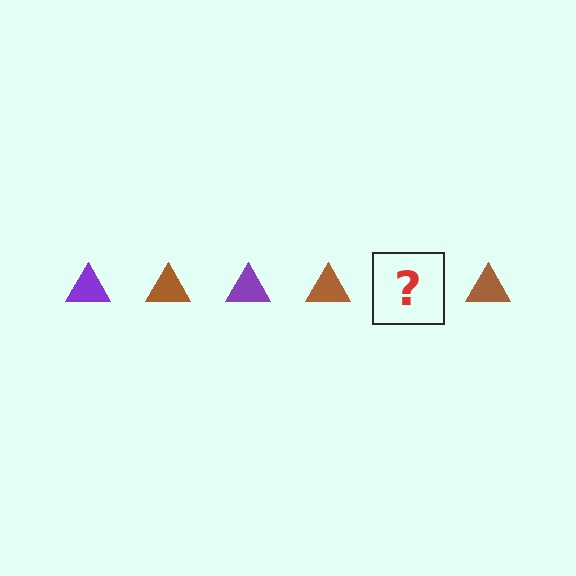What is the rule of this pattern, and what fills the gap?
The rule is that the pattern cycles through purple, brown triangles. The gap should be filled with a purple triangle.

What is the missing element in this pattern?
The missing element is a purple triangle.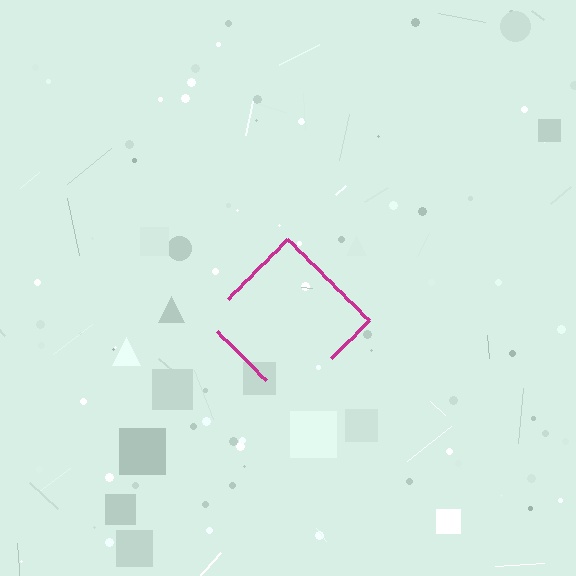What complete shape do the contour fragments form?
The contour fragments form a diamond.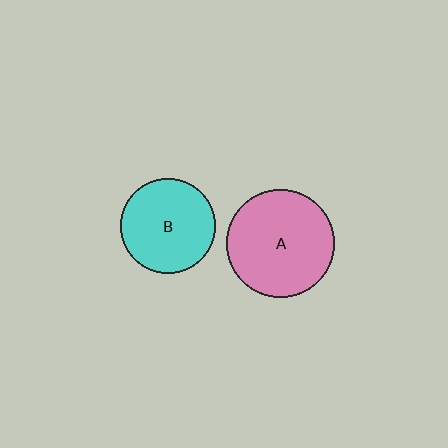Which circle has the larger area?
Circle A (pink).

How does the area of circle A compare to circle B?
Approximately 1.3 times.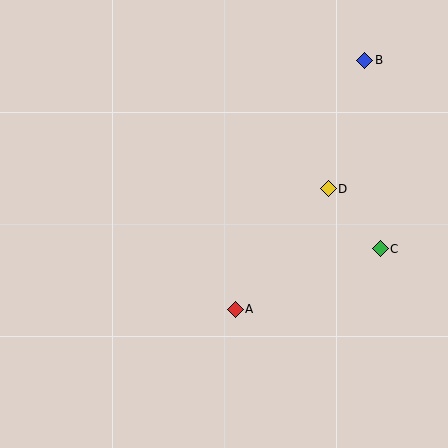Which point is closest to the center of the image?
Point A at (235, 309) is closest to the center.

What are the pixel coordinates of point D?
Point D is at (328, 189).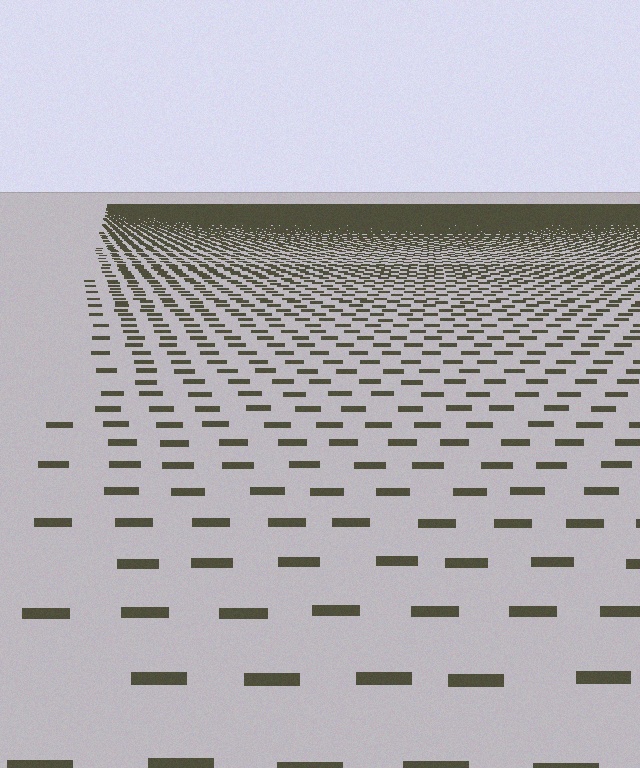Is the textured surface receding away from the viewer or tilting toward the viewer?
The surface is receding away from the viewer. Texture elements get smaller and denser toward the top.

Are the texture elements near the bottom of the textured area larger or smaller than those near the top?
Larger. Near the bottom, elements are closer to the viewer and appear at a bigger on-screen size.